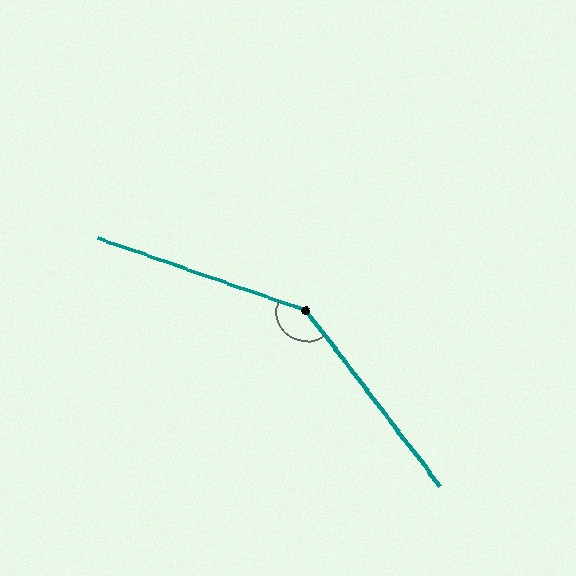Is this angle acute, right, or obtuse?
It is obtuse.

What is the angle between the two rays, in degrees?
Approximately 146 degrees.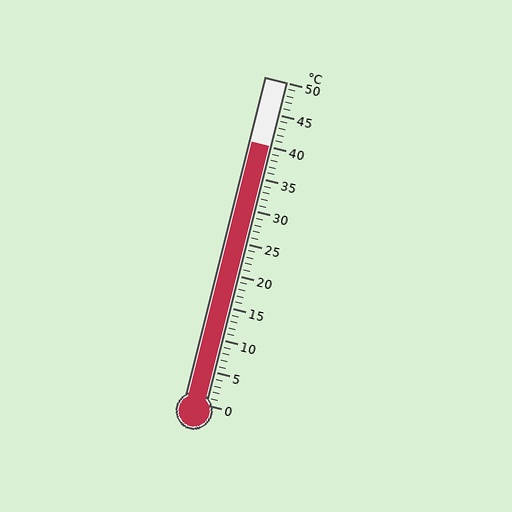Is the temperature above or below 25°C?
The temperature is above 25°C.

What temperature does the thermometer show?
The thermometer shows approximately 40°C.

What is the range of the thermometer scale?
The thermometer scale ranges from 0°C to 50°C.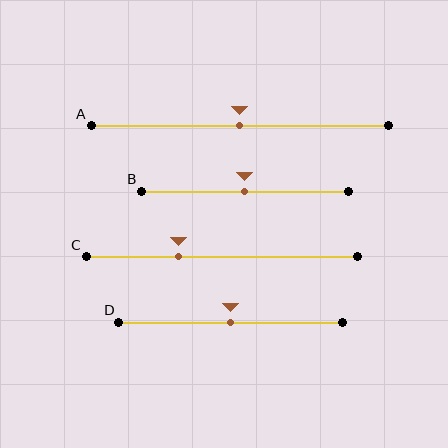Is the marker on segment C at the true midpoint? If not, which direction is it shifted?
No, the marker on segment C is shifted to the left by about 16% of the segment length.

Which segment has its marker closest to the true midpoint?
Segment A has its marker closest to the true midpoint.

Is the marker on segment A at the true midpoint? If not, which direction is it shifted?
Yes, the marker on segment A is at the true midpoint.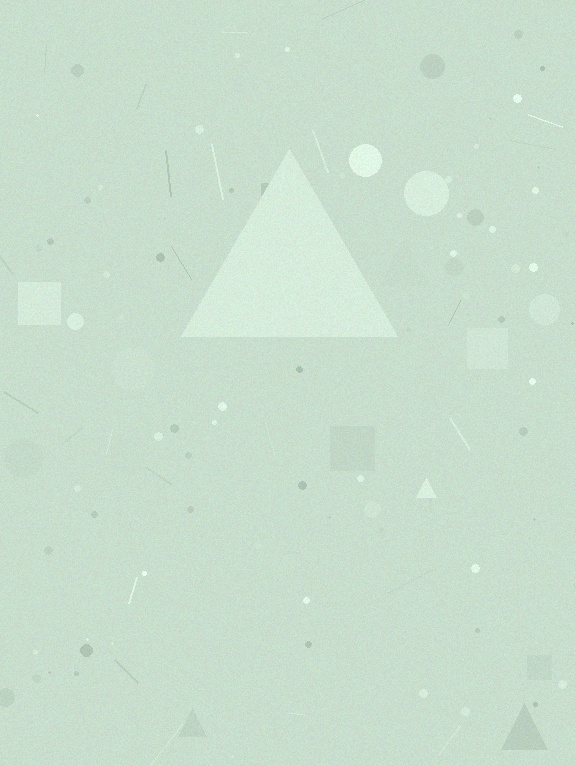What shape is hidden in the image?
A triangle is hidden in the image.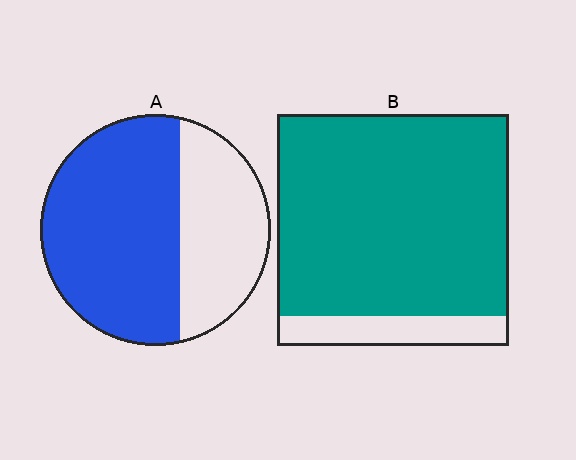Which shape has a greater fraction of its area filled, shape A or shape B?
Shape B.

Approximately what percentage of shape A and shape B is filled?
A is approximately 65% and B is approximately 85%.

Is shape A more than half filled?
Yes.